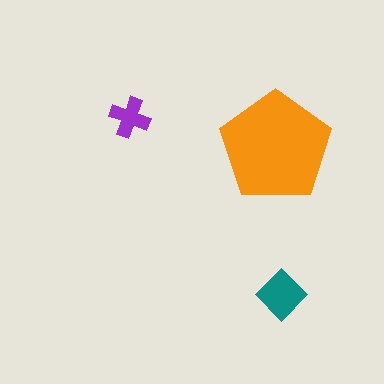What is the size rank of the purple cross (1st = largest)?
3rd.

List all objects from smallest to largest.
The purple cross, the teal diamond, the orange pentagon.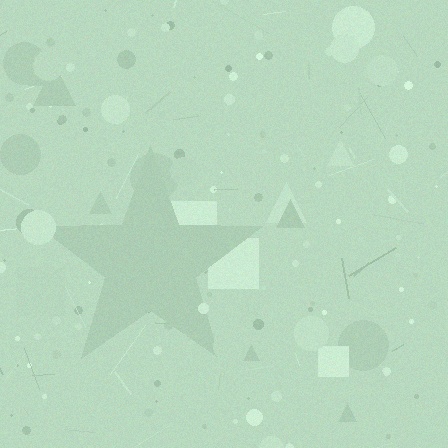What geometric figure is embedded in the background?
A star is embedded in the background.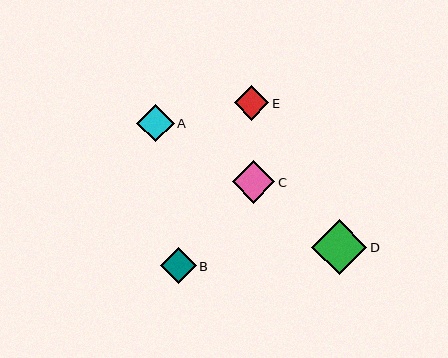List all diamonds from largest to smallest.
From largest to smallest: D, C, A, B, E.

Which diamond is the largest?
Diamond D is the largest with a size of approximately 55 pixels.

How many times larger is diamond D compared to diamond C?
Diamond D is approximately 1.3 times the size of diamond C.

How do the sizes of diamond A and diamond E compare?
Diamond A and diamond E are approximately the same size.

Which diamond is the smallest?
Diamond E is the smallest with a size of approximately 34 pixels.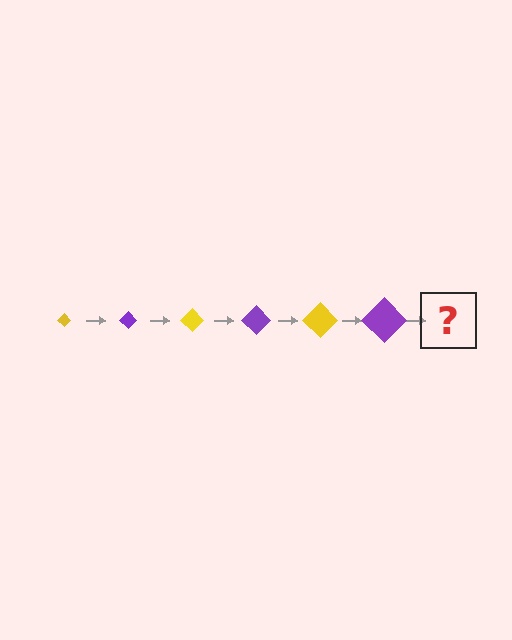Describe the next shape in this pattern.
It should be a yellow diamond, larger than the previous one.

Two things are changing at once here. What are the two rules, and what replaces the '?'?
The two rules are that the diamond grows larger each step and the color cycles through yellow and purple. The '?' should be a yellow diamond, larger than the previous one.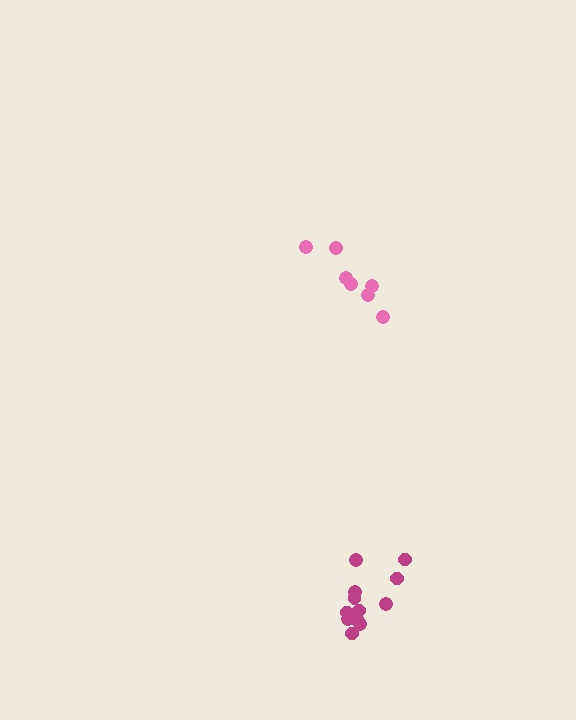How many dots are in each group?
Group 1: 12 dots, Group 2: 7 dots (19 total).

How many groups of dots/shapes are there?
There are 2 groups.